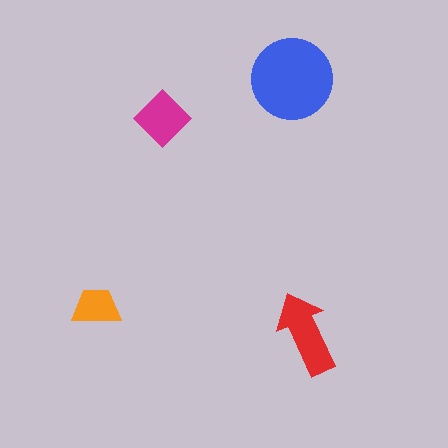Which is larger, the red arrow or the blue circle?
The blue circle.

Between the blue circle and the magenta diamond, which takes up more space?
The blue circle.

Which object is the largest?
The blue circle.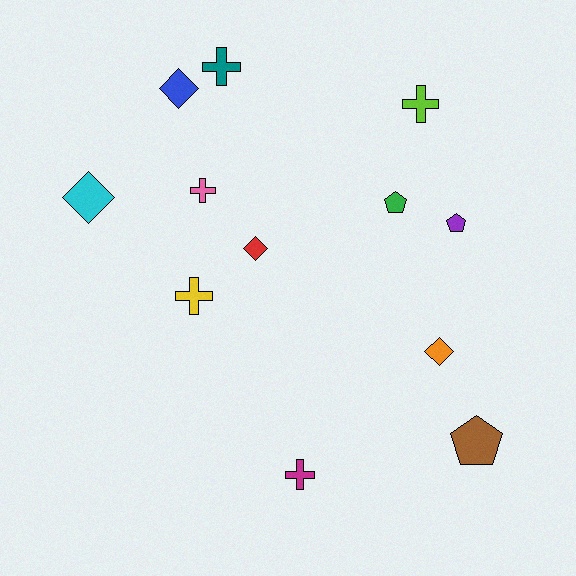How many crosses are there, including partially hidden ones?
There are 5 crosses.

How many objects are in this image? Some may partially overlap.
There are 12 objects.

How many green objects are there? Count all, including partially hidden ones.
There is 1 green object.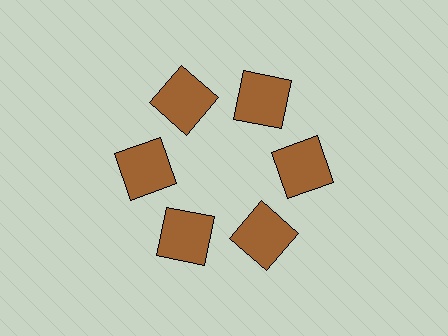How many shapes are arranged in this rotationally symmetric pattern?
There are 6 shapes, arranged in 6 groups of 1.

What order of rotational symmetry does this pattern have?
This pattern has 6-fold rotational symmetry.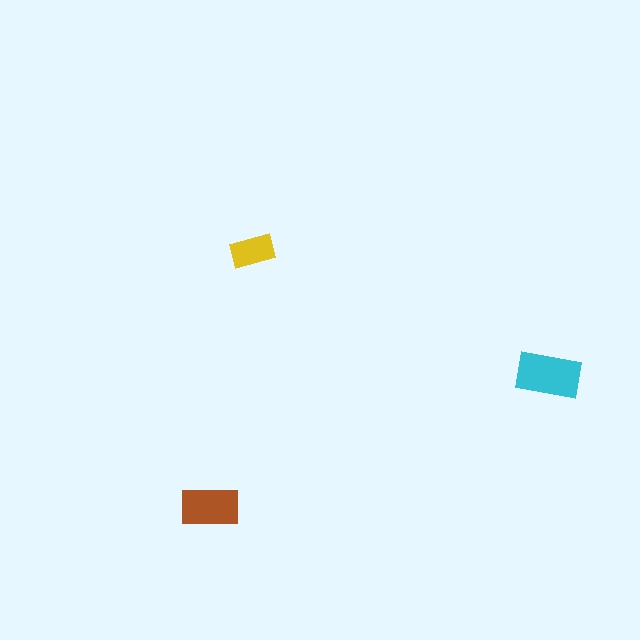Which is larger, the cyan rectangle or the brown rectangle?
The cyan one.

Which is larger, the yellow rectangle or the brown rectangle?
The brown one.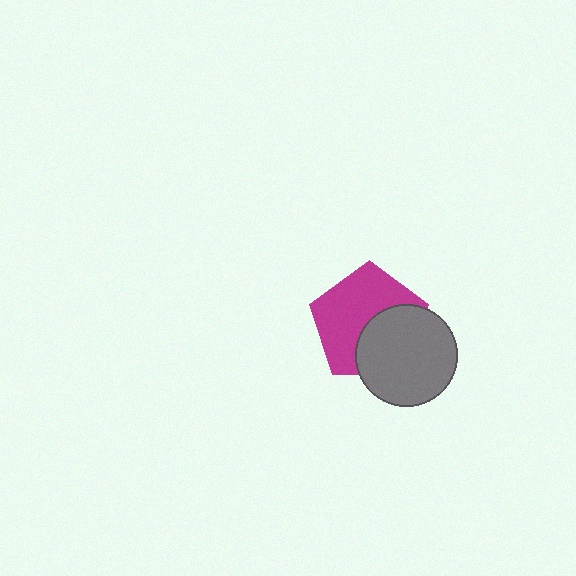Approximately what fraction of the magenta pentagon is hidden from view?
Roughly 40% of the magenta pentagon is hidden behind the gray circle.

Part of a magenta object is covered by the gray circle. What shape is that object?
It is a pentagon.